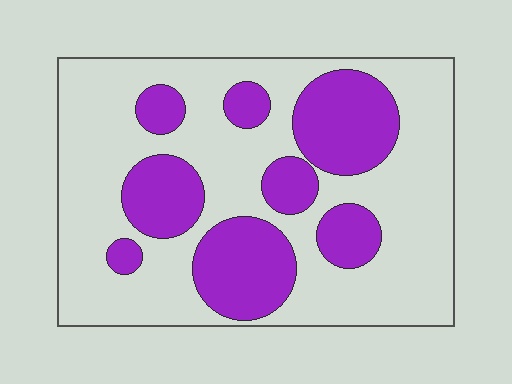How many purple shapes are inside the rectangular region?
8.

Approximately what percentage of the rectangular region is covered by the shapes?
Approximately 30%.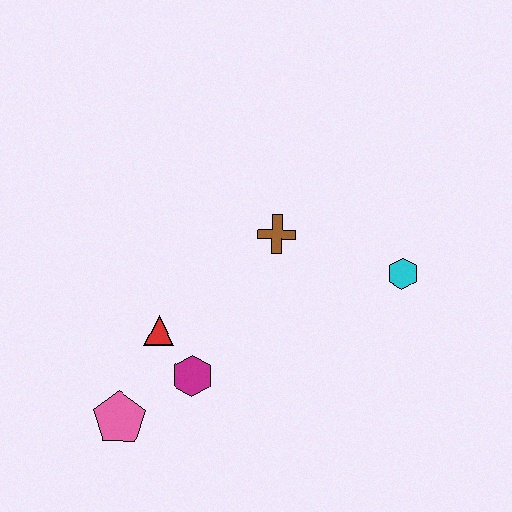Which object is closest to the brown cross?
The cyan hexagon is closest to the brown cross.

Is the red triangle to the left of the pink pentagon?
No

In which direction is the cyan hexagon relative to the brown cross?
The cyan hexagon is to the right of the brown cross.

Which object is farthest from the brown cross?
The pink pentagon is farthest from the brown cross.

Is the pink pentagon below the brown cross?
Yes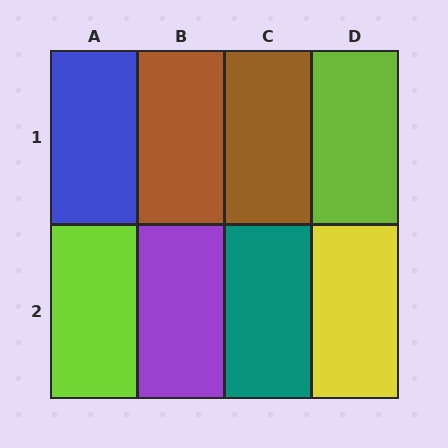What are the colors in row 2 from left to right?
Lime, purple, teal, yellow.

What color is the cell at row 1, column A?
Blue.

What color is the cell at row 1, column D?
Lime.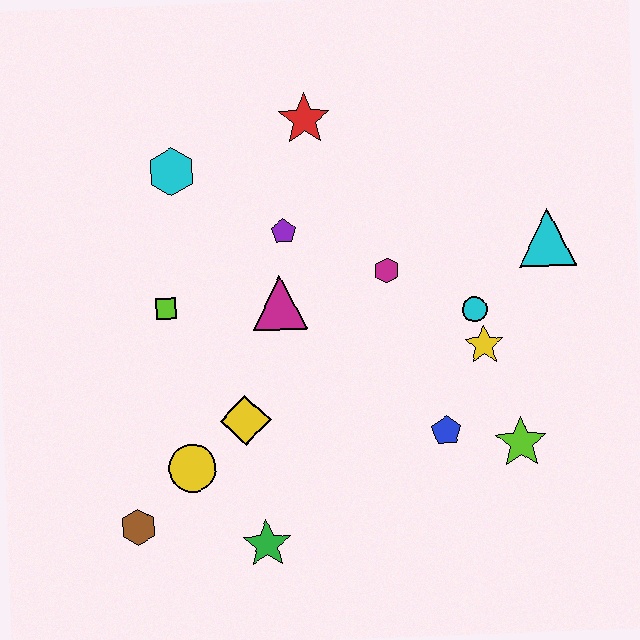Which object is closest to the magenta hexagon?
The cyan circle is closest to the magenta hexagon.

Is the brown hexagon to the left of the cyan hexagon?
Yes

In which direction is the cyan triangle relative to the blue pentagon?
The cyan triangle is above the blue pentagon.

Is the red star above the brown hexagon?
Yes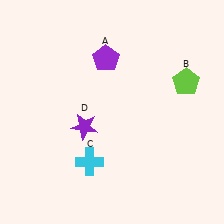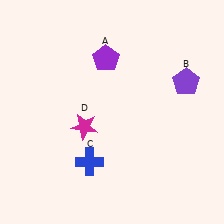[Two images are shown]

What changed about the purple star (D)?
In Image 1, D is purple. In Image 2, it changed to magenta.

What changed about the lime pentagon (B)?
In Image 1, B is lime. In Image 2, it changed to purple.